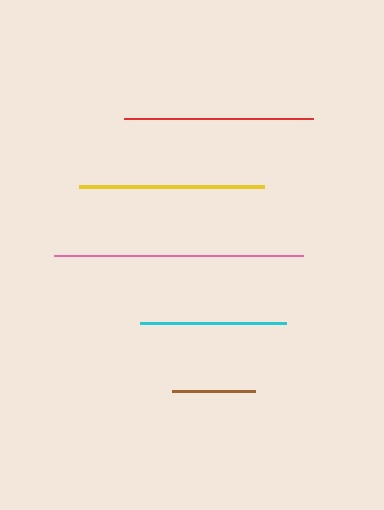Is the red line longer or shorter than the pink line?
The pink line is longer than the red line.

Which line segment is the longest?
The pink line is the longest at approximately 249 pixels.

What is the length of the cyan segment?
The cyan segment is approximately 146 pixels long.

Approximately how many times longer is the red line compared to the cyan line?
The red line is approximately 1.3 times the length of the cyan line.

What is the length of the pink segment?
The pink segment is approximately 249 pixels long.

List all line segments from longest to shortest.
From longest to shortest: pink, red, yellow, cyan, brown.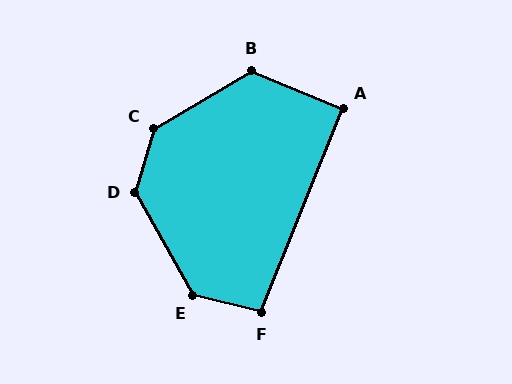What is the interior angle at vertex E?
Approximately 134 degrees (obtuse).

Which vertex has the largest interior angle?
C, at approximately 136 degrees.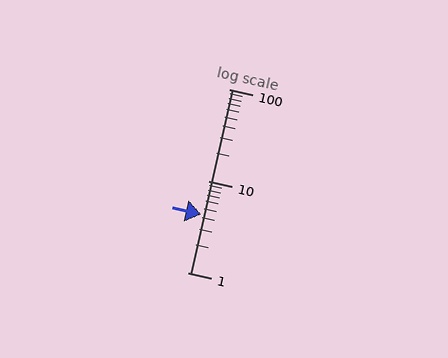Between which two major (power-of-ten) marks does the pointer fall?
The pointer is between 1 and 10.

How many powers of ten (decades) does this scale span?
The scale spans 2 decades, from 1 to 100.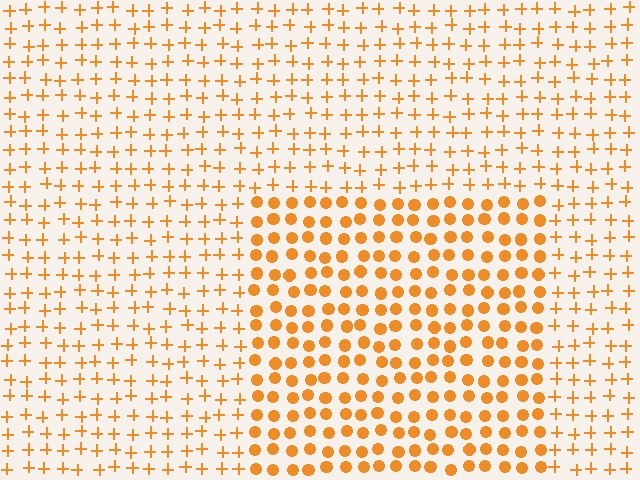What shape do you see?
I see a rectangle.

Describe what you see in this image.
The image is filled with small orange elements arranged in a uniform grid. A rectangle-shaped region contains circles, while the surrounding area contains plus signs. The boundary is defined purely by the change in element shape.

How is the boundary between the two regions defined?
The boundary is defined by a change in element shape: circles inside vs. plus signs outside. All elements share the same color and spacing.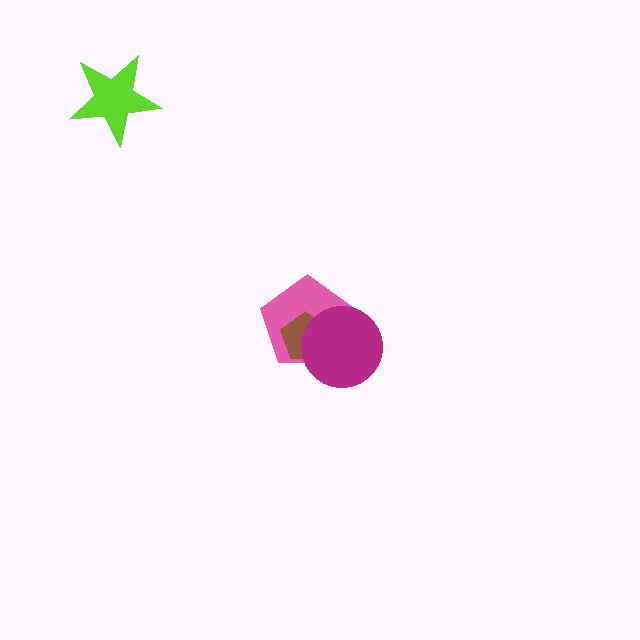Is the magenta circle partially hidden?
No, no other shape covers it.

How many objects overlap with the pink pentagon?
2 objects overlap with the pink pentagon.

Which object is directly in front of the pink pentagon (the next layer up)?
The brown pentagon is directly in front of the pink pentagon.